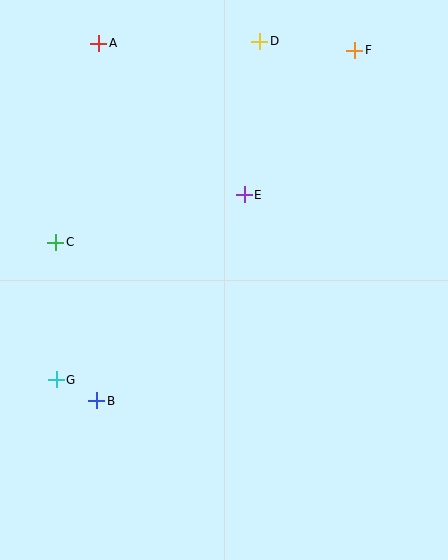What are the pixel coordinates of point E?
Point E is at (244, 195).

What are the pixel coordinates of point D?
Point D is at (260, 41).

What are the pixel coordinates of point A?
Point A is at (99, 43).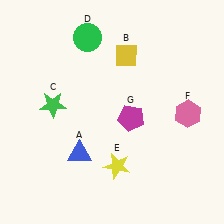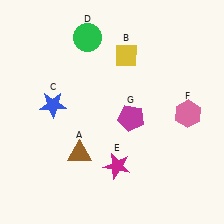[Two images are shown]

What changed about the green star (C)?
In Image 1, C is green. In Image 2, it changed to blue.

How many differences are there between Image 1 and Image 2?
There are 3 differences between the two images.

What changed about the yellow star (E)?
In Image 1, E is yellow. In Image 2, it changed to magenta.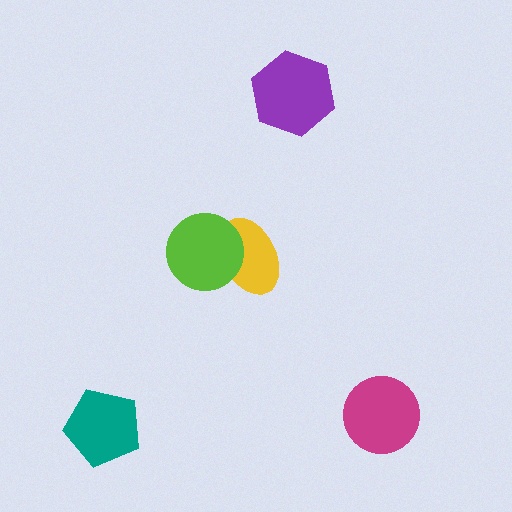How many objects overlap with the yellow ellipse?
1 object overlaps with the yellow ellipse.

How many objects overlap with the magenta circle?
0 objects overlap with the magenta circle.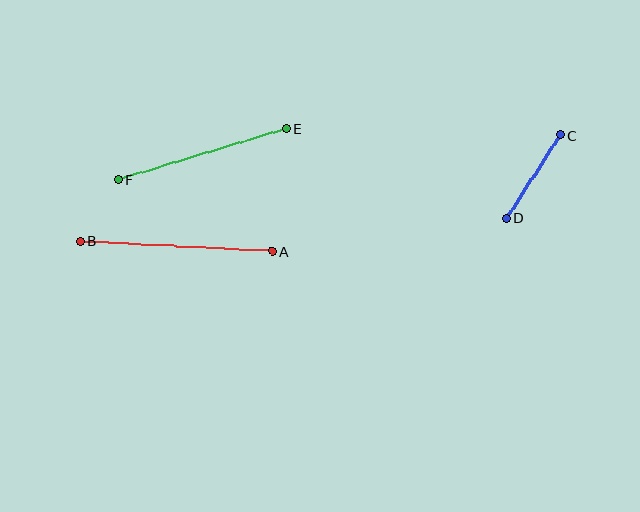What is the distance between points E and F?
The distance is approximately 175 pixels.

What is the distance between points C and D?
The distance is approximately 98 pixels.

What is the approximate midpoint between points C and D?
The midpoint is at approximately (533, 177) pixels.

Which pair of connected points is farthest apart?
Points A and B are farthest apart.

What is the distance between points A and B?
The distance is approximately 192 pixels.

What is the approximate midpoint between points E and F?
The midpoint is at approximately (202, 154) pixels.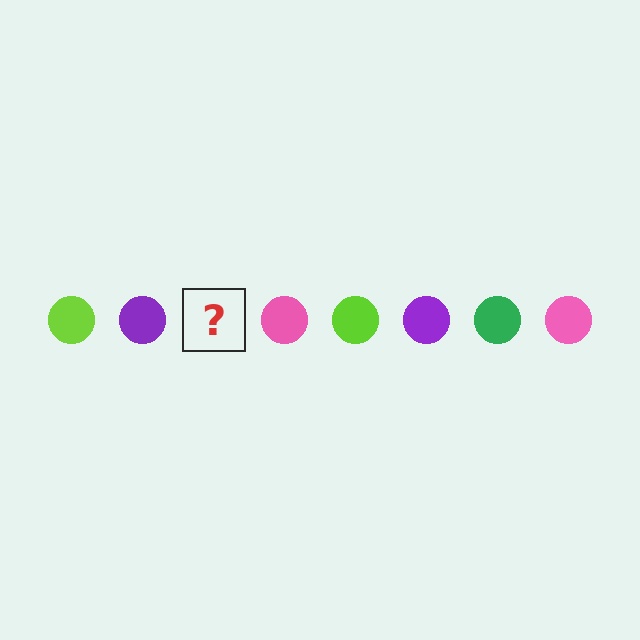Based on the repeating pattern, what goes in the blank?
The blank should be a green circle.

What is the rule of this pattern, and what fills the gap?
The rule is that the pattern cycles through lime, purple, green, pink circles. The gap should be filled with a green circle.